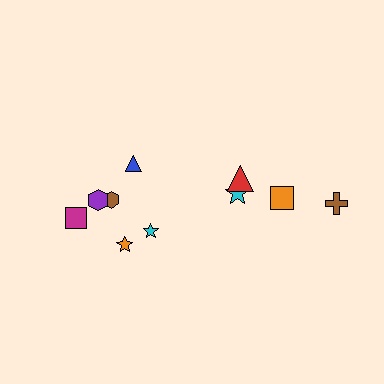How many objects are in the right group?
There are 4 objects.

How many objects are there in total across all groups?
There are 10 objects.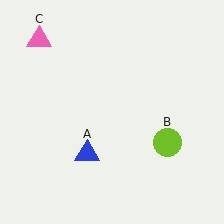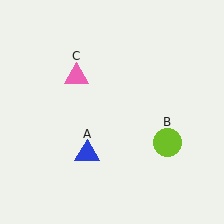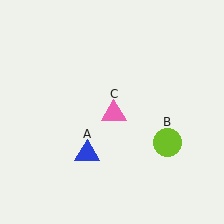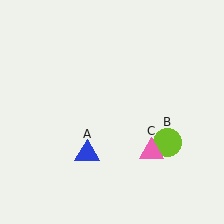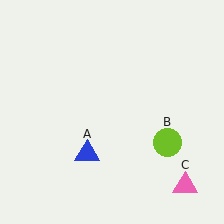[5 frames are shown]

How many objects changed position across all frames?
1 object changed position: pink triangle (object C).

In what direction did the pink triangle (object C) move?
The pink triangle (object C) moved down and to the right.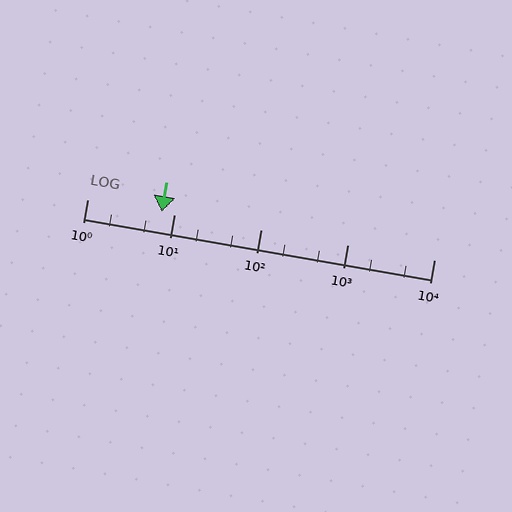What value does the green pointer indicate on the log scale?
The pointer indicates approximately 7.2.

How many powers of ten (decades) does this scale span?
The scale spans 4 decades, from 1 to 10000.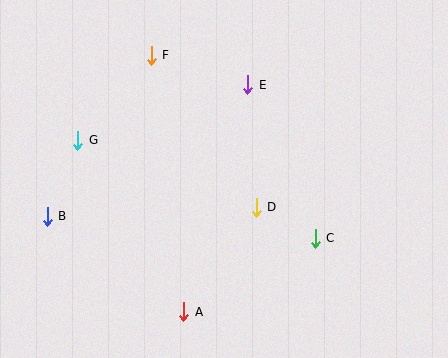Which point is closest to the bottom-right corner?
Point C is closest to the bottom-right corner.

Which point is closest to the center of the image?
Point D at (256, 207) is closest to the center.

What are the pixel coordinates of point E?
Point E is at (248, 85).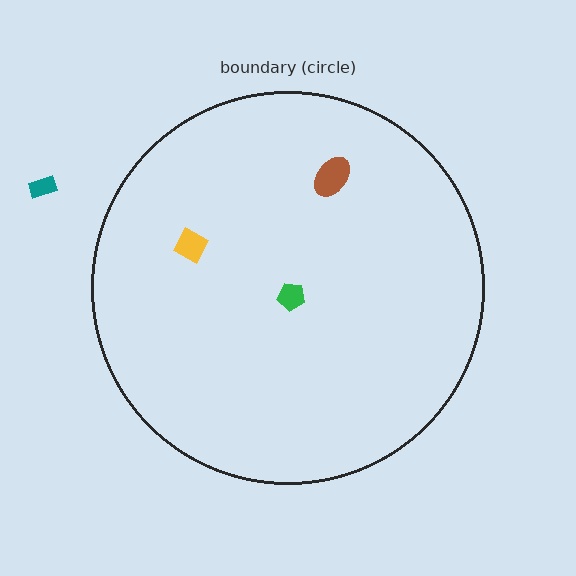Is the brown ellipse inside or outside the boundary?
Inside.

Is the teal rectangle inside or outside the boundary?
Outside.